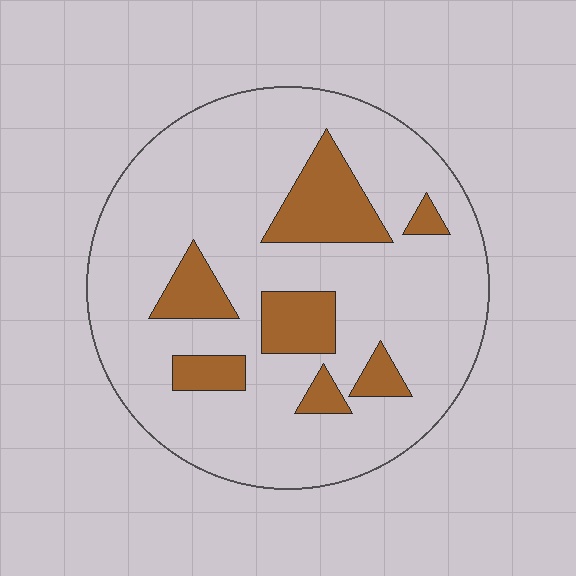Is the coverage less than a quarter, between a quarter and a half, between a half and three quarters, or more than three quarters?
Less than a quarter.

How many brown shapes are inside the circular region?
7.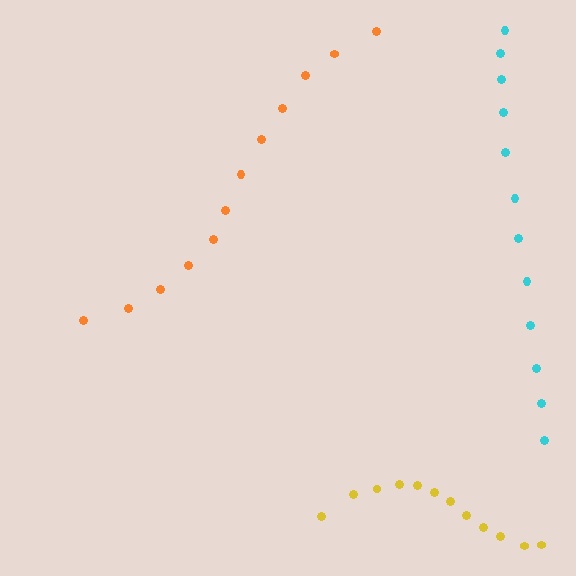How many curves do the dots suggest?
There are 3 distinct paths.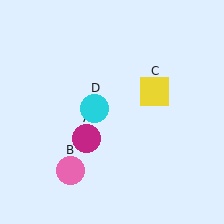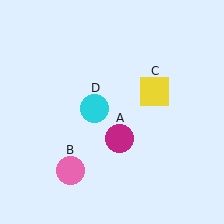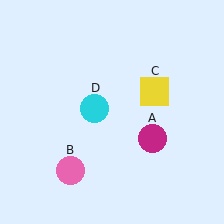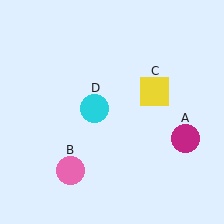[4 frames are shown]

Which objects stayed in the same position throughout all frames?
Pink circle (object B) and yellow square (object C) and cyan circle (object D) remained stationary.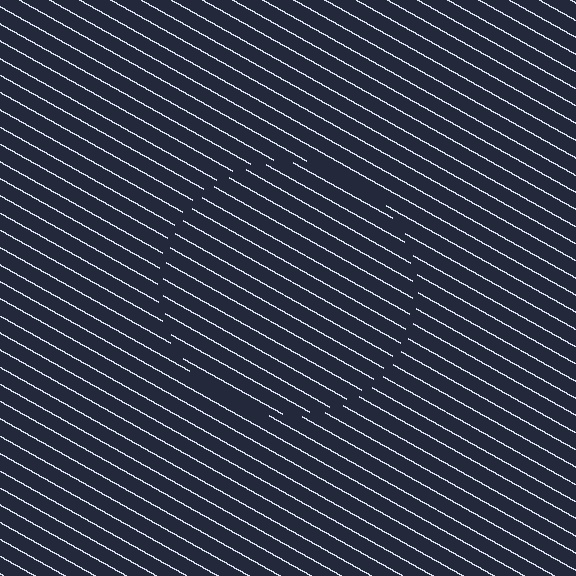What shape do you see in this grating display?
An illusory circle. The interior of the shape contains the same grating, shifted by half a period — the contour is defined by the phase discontinuity where line-ends from the inner and outer gratings abut.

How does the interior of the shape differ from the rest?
The interior of the shape contains the same grating, shifted by half a period — the contour is defined by the phase discontinuity where line-ends from the inner and outer gratings abut.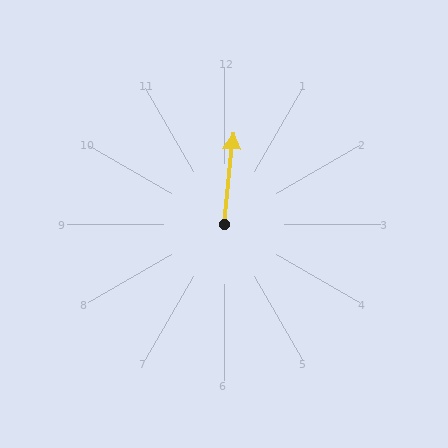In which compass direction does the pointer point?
North.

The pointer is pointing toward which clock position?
Roughly 12 o'clock.